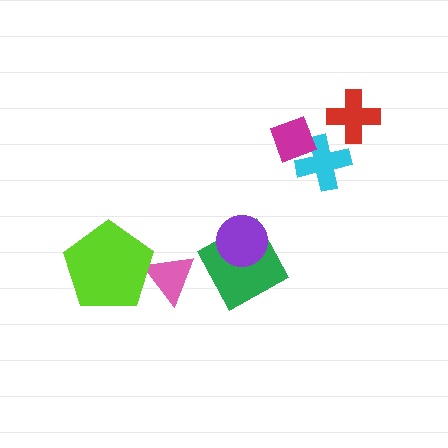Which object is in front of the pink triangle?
The lime pentagon is in front of the pink triangle.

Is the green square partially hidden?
Yes, it is partially covered by another shape.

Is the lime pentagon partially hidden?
No, no other shape covers it.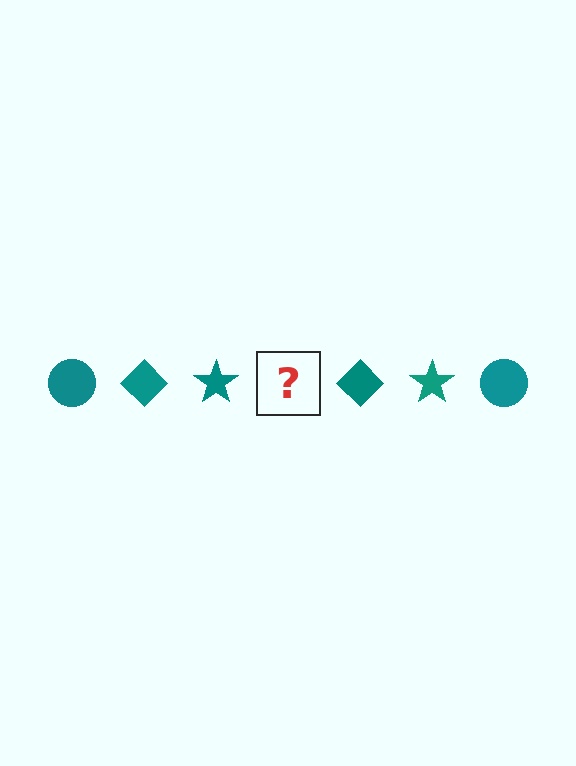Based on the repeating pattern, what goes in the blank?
The blank should be a teal circle.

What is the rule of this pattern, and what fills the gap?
The rule is that the pattern cycles through circle, diamond, star shapes in teal. The gap should be filled with a teal circle.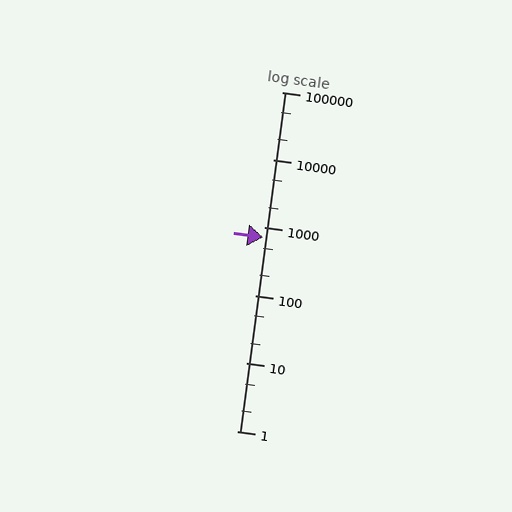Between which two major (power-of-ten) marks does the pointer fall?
The pointer is between 100 and 1000.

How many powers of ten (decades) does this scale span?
The scale spans 5 decades, from 1 to 100000.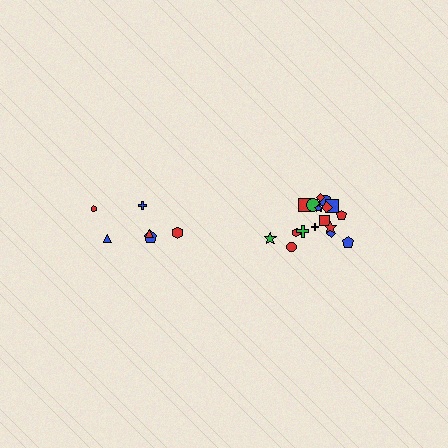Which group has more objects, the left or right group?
The right group.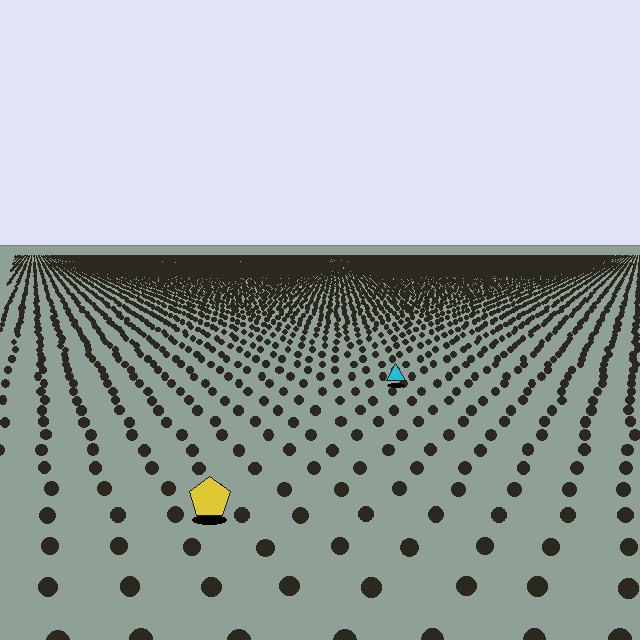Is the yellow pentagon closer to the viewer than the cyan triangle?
Yes. The yellow pentagon is closer — you can tell from the texture gradient: the ground texture is coarser near it.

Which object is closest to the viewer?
The yellow pentagon is closest. The texture marks near it are larger and more spread out.